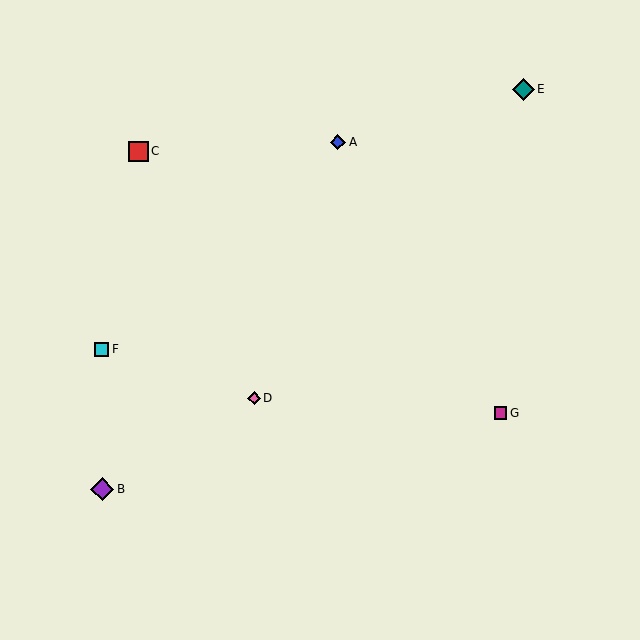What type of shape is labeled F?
Shape F is a cyan square.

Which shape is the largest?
The purple diamond (labeled B) is the largest.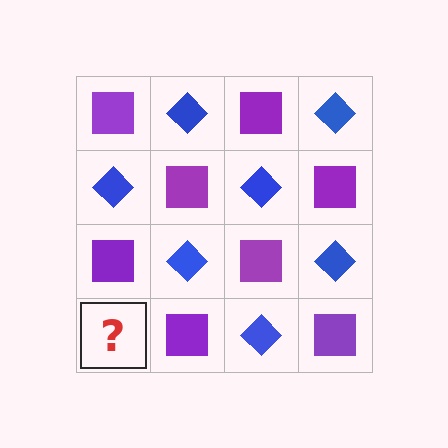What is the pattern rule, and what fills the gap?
The rule is that it alternates purple square and blue diamond in a checkerboard pattern. The gap should be filled with a blue diamond.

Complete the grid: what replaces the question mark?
The question mark should be replaced with a blue diamond.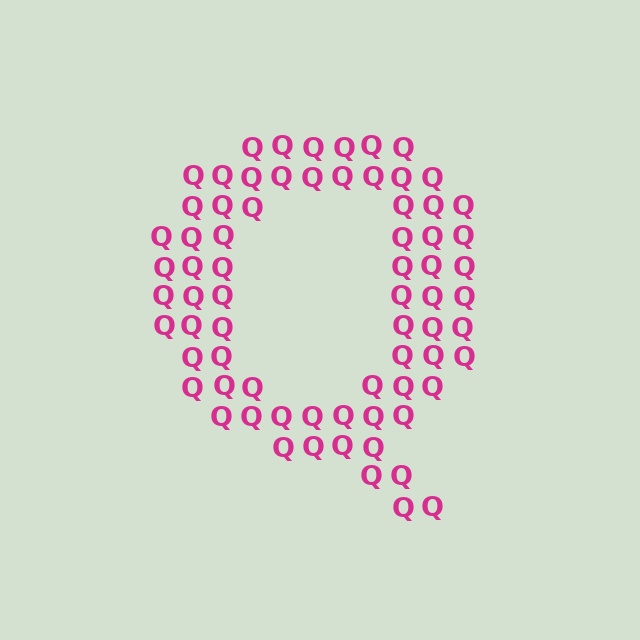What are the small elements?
The small elements are letter Q's.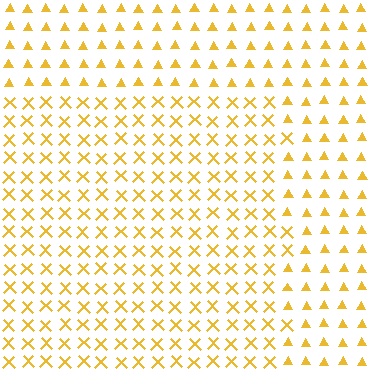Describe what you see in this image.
The image is filled with small yellow elements arranged in a uniform grid. A rectangle-shaped region contains X marks, while the surrounding area contains triangles. The boundary is defined purely by the change in element shape.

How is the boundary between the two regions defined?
The boundary is defined by a change in element shape: X marks inside vs. triangles outside. All elements share the same color and spacing.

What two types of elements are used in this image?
The image uses X marks inside the rectangle region and triangles outside it.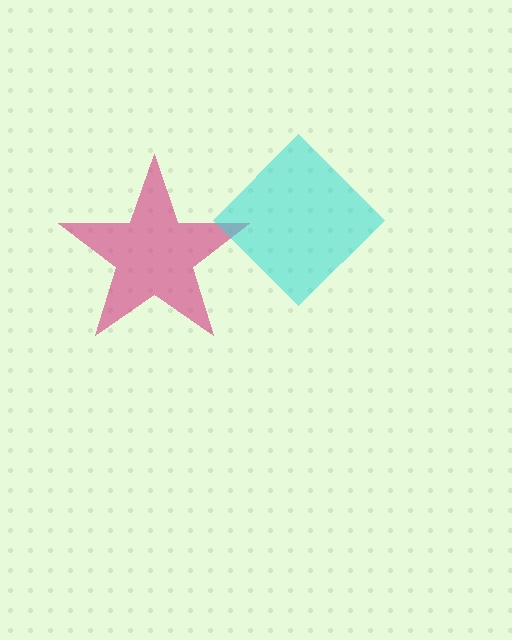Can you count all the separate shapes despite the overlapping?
Yes, there are 2 separate shapes.